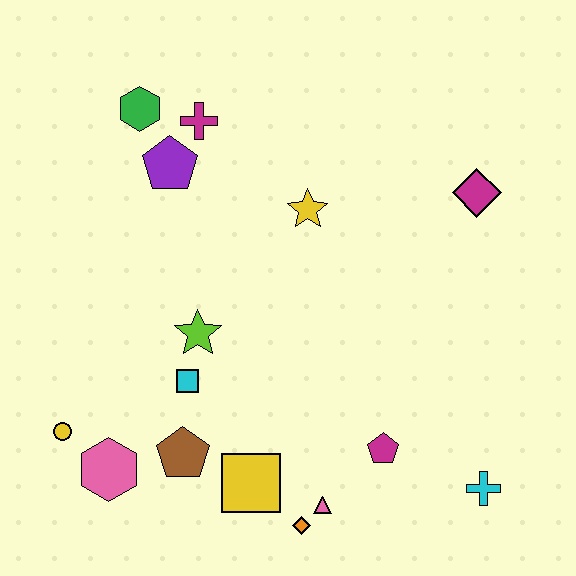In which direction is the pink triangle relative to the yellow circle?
The pink triangle is to the right of the yellow circle.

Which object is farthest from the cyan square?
The magenta diamond is farthest from the cyan square.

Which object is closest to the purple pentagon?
The magenta cross is closest to the purple pentagon.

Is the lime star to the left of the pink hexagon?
No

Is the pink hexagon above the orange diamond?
Yes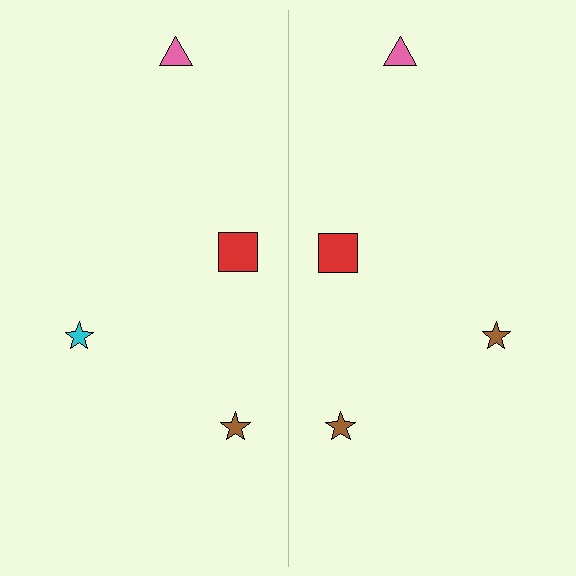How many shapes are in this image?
There are 8 shapes in this image.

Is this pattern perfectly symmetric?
No, the pattern is not perfectly symmetric. The brown star on the right side breaks the symmetry — its mirror counterpart is cyan.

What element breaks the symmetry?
The brown star on the right side breaks the symmetry — its mirror counterpart is cyan.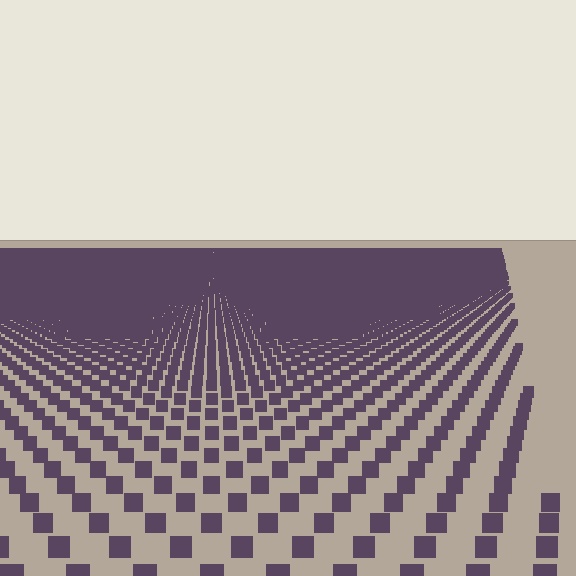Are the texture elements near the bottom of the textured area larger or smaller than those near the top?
Larger. Near the bottom, elements are closer to the viewer and appear at a bigger on-screen size.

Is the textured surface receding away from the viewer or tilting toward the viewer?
The surface is receding away from the viewer. Texture elements get smaller and denser toward the top.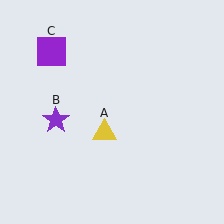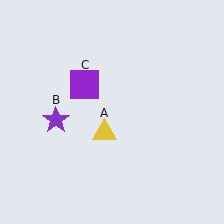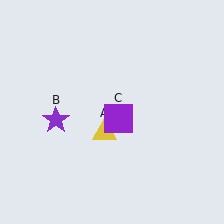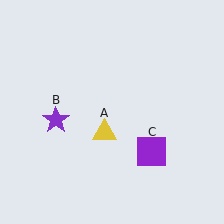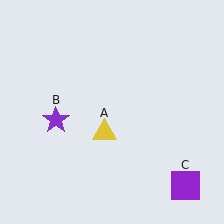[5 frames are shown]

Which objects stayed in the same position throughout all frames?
Yellow triangle (object A) and purple star (object B) remained stationary.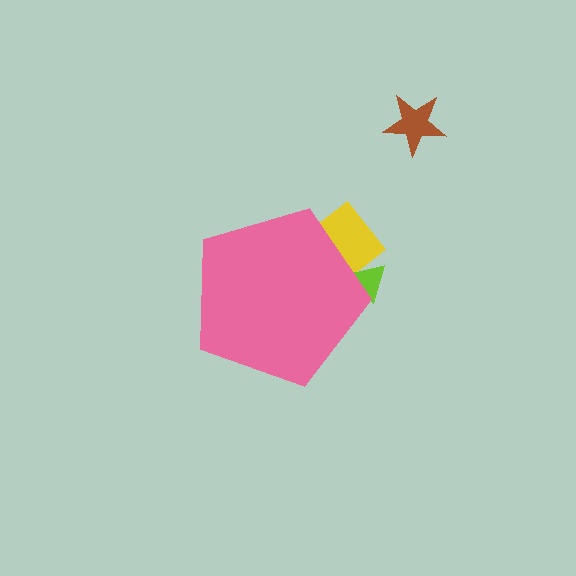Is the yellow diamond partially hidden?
Yes, the yellow diamond is partially hidden behind the pink pentagon.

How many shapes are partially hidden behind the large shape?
2 shapes are partially hidden.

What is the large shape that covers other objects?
A pink pentagon.